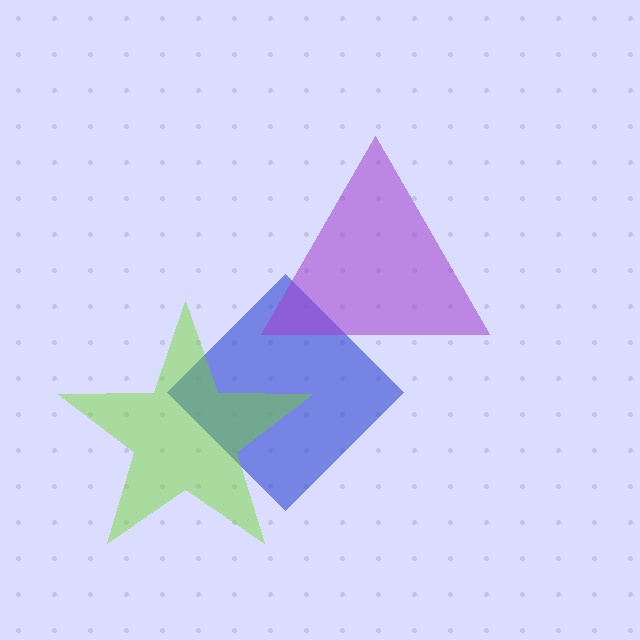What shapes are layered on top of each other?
The layered shapes are: a blue diamond, a lime star, a purple triangle.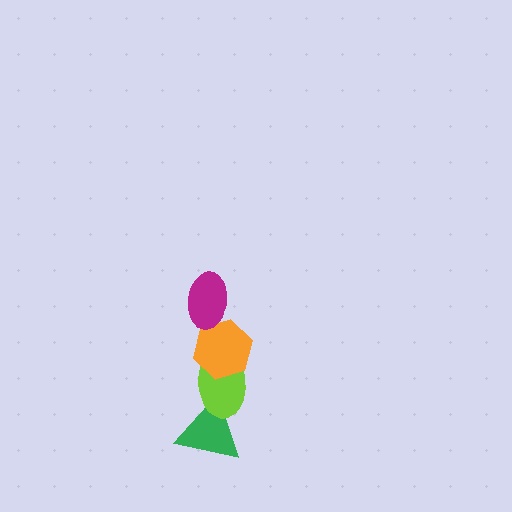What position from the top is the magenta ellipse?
The magenta ellipse is 1st from the top.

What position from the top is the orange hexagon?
The orange hexagon is 2nd from the top.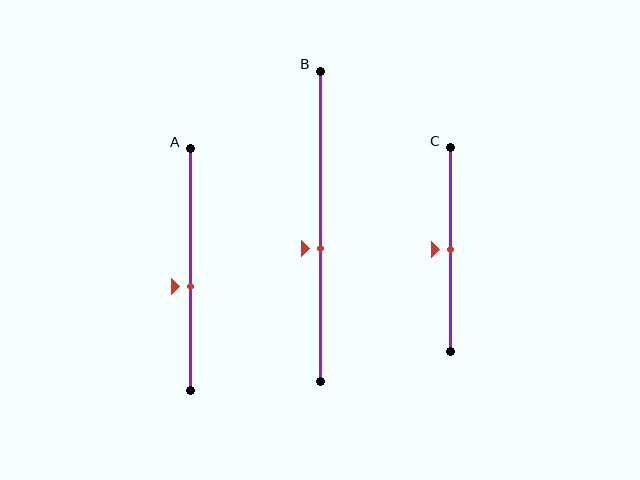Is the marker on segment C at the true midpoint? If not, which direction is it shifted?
Yes, the marker on segment C is at the true midpoint.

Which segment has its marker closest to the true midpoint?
Segment C has its marker closest to the true midpoint.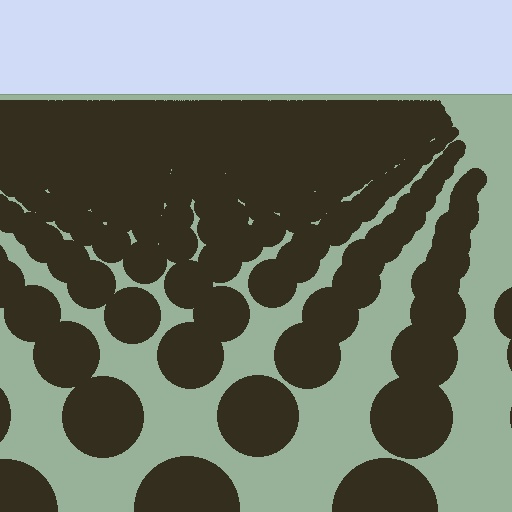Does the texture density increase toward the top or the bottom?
Density increases toward the top.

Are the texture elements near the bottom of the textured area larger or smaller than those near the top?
Larger. Near the bottom, elements are closer to the viewer and appear at a bigger on-screen size.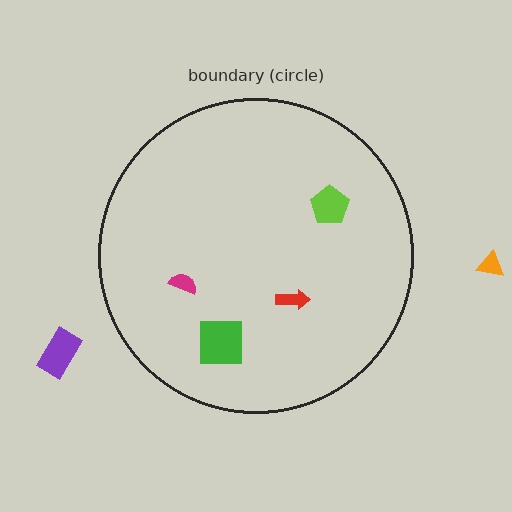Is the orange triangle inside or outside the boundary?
Outside.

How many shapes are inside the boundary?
4 inside, 2 outside.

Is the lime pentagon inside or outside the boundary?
Inside.